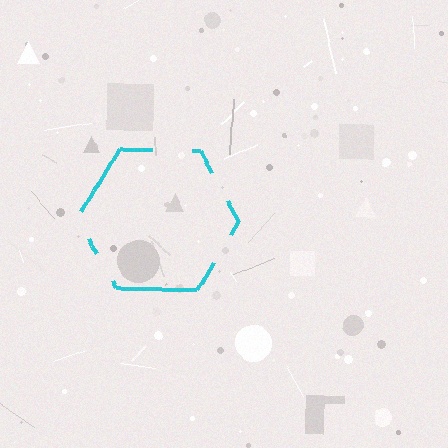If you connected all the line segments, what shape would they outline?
They would outline a hexagon.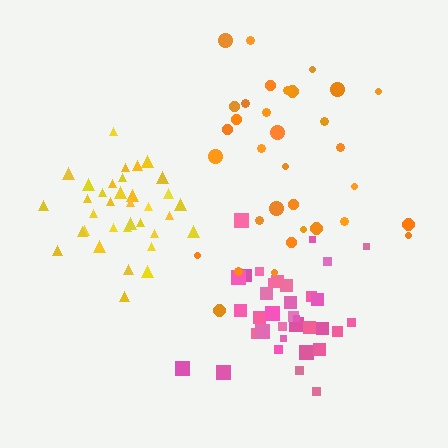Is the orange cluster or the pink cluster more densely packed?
Pink.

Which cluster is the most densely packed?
Pink.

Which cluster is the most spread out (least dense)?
Orange.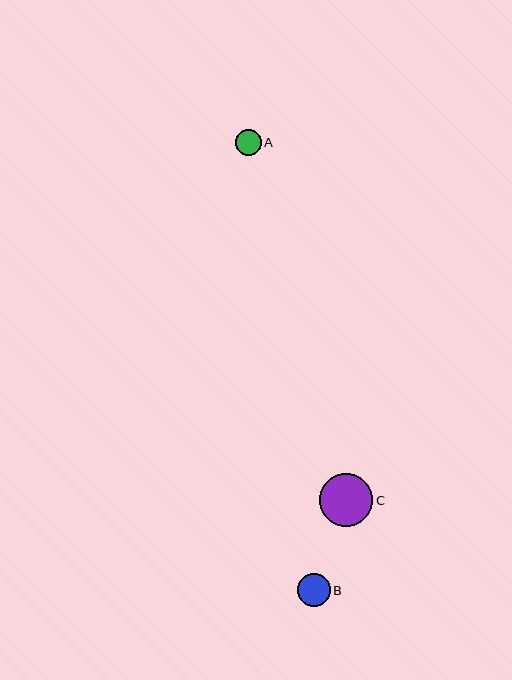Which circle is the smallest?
Circle A is the smallest with a size of approximately 26 pixels.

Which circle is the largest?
Circle C is the largest with a size of approximately 53 pixels.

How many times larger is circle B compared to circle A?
Circle B is approximately 1.3 times the size of circle A.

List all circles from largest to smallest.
From largest to smallest: C, B, A.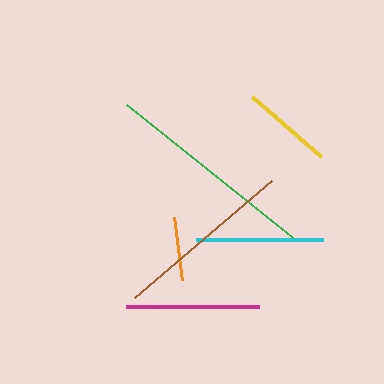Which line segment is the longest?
The green line is the longest at approximately 217 pixels.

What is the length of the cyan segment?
The cyan segment is approximately 126 pixels long.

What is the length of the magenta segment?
The magenta segment is approximately 133 pixels long.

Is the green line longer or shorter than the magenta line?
The green line is longer than the magenta line.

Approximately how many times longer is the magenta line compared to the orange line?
The magenta line is approximately 2.1 times the length of the orange line.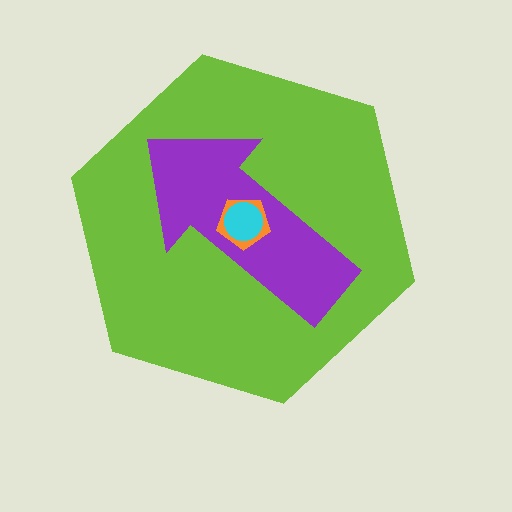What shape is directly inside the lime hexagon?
The purple arrow.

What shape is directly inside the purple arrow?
The orange pentagon.